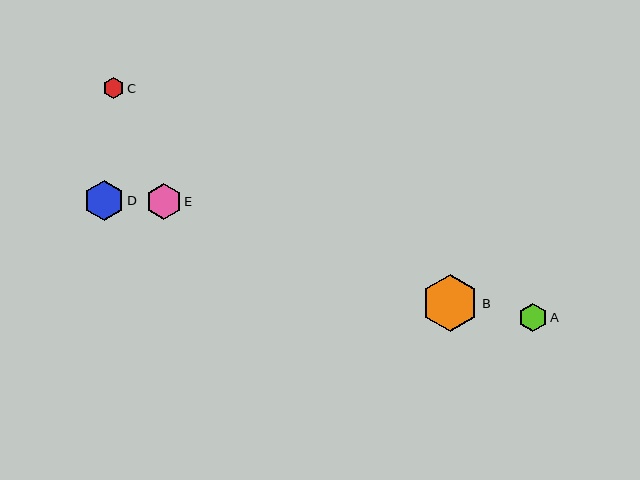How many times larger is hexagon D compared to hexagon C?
Hexagon D is approximately 1.9 times the size of hexagon C.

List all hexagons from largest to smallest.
From largest to smallest: B, D, E, A, C.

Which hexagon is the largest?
Hexagon B is the largest with a size of approximately 57 pixels.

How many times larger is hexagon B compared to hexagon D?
Hexagon B is approximately 1.4 times the size of hexagon D.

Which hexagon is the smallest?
Hexagon C is the smallest with a size of approximately 21 pixels.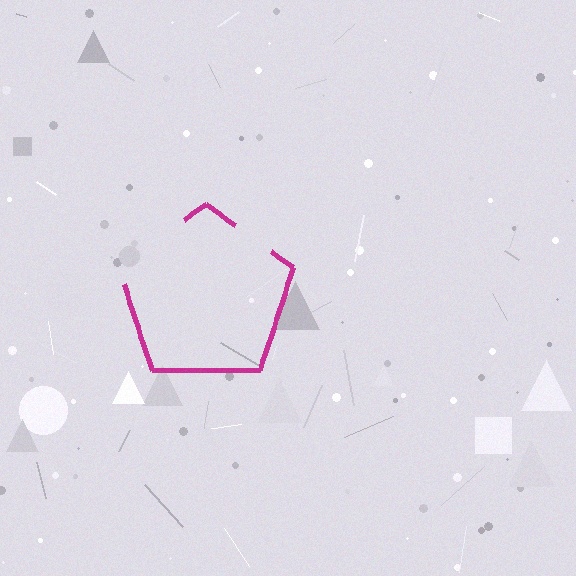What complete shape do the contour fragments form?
The contour fragments form a pentagon.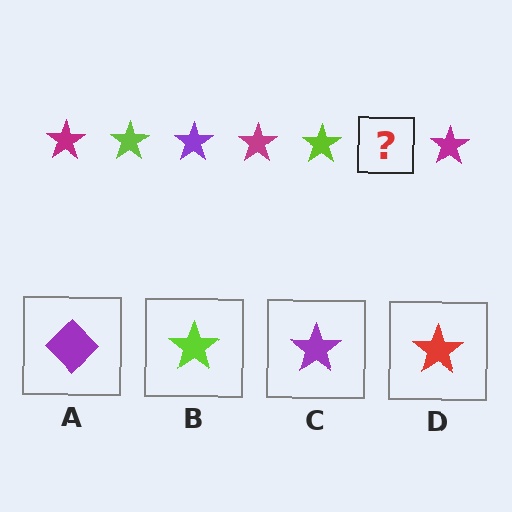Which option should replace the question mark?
Option C.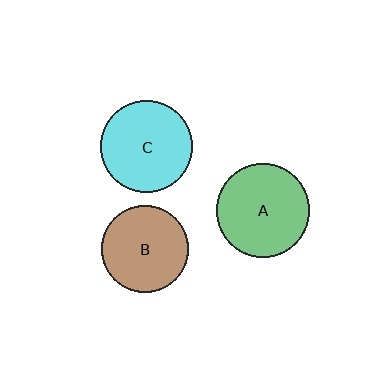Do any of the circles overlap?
No, none of the circles overlap.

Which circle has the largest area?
Circle A (green).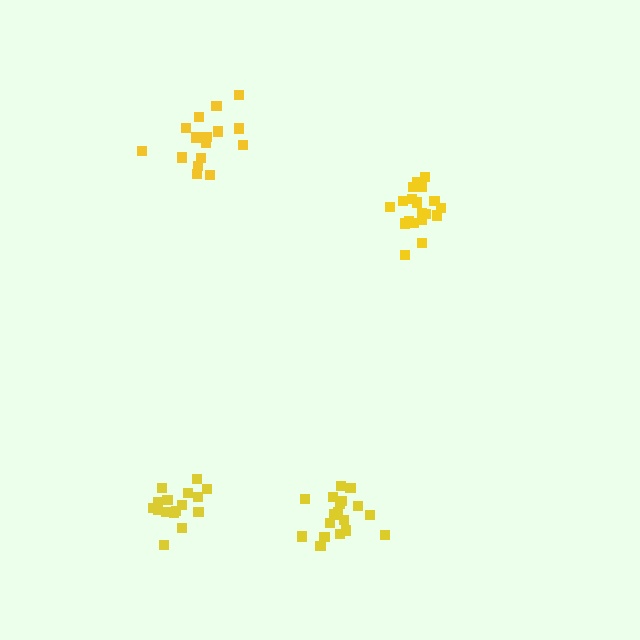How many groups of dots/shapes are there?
There are 4 groups.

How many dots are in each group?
Group 1: 19 dots, Group 2: 16 dots, Group 3: 16 dots, Group 4: 18 dots (69 total).